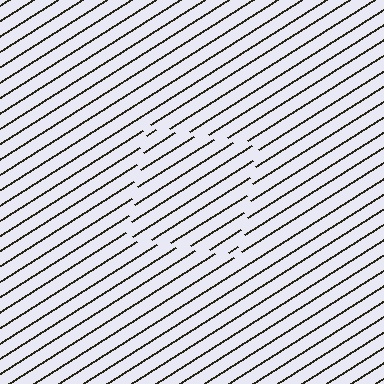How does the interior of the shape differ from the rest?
The interior of the shape contains the same grating, shifted by half a period — the contour is defined by the phase discontinuity where line-ends from the inner and outer gratings abut.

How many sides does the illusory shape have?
4 sides — the line-ends trace a square.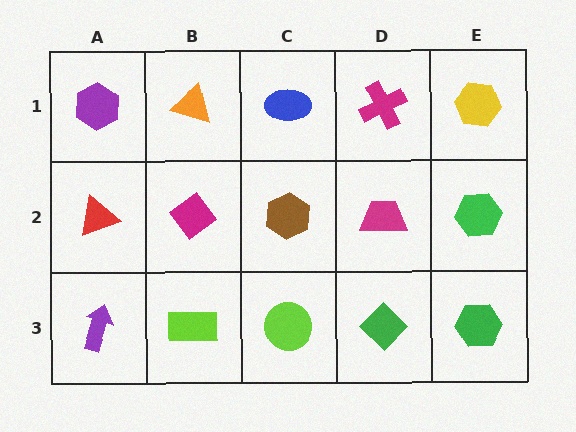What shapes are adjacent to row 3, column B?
A magenta diamond (row 2, column B), a purple arrow (row 3, column A), a lime circle (row 3, column C).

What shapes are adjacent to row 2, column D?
A magenta cross (row 1, column D), a green diamond (row 3, column D), a brown hexagon (row 2, column C), a green hexagon (row 2, column E).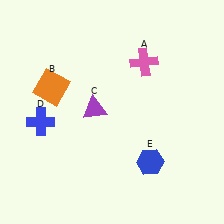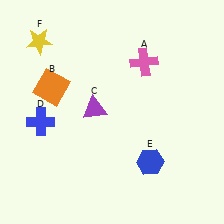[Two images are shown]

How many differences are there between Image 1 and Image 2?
There is 1 difference between the two images.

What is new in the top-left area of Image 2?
A yellow star (F) was added in the top-left area of Image 2.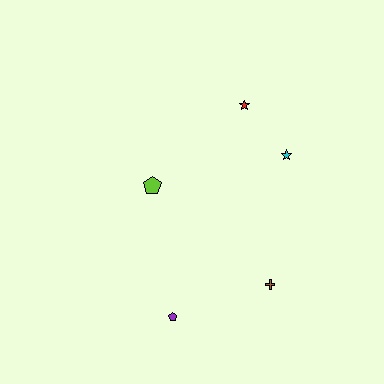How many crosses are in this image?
There is 1 cross.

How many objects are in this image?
There are 5 objects.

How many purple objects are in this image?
There is 1 purple object.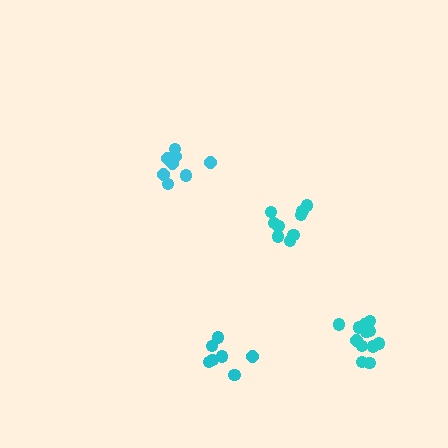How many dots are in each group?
Group 1: 9 dots, Group 2: 8 dots, Group 3: 7 dots, Group 4: 13 dots (37 total).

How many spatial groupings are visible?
There are 4 spatial groupings.